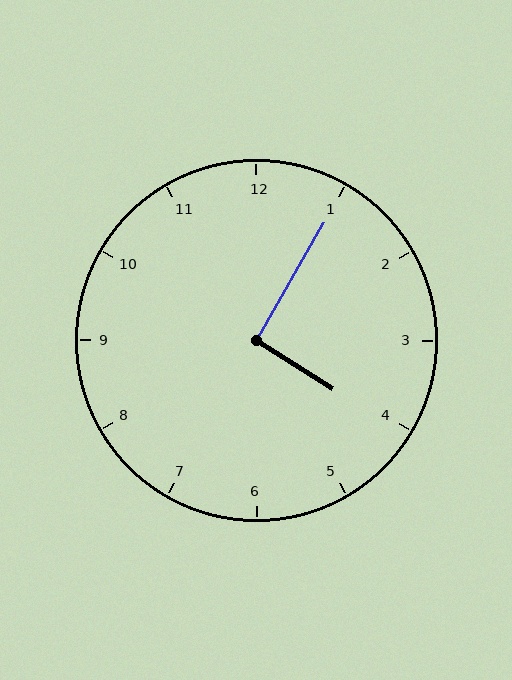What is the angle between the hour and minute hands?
Approximately 92 degrees.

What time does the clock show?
4:05.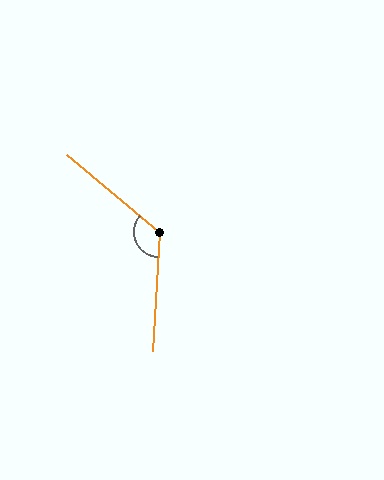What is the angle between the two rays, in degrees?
Approximately 127 degrees.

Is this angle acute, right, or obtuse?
It is obtuse.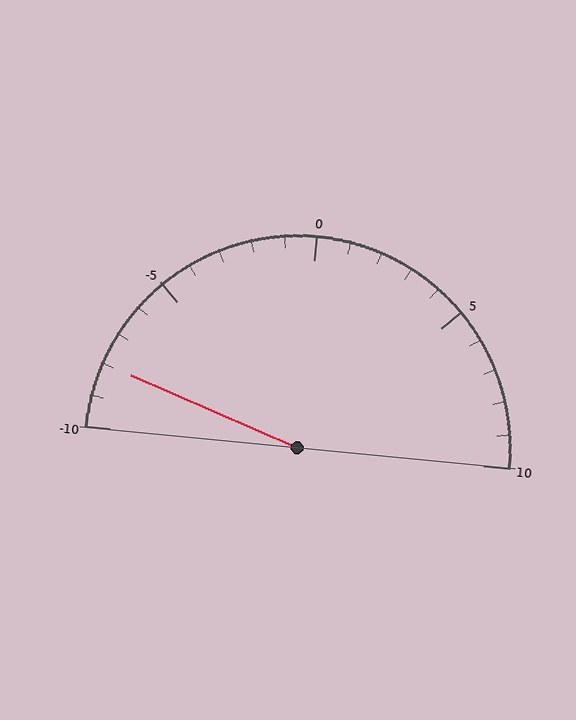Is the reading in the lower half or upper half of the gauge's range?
The reading is in the lower half of the range (-10 to 10).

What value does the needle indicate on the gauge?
The needle indicates approximately -8.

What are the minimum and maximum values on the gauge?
The gauge ranges from -10 to 10.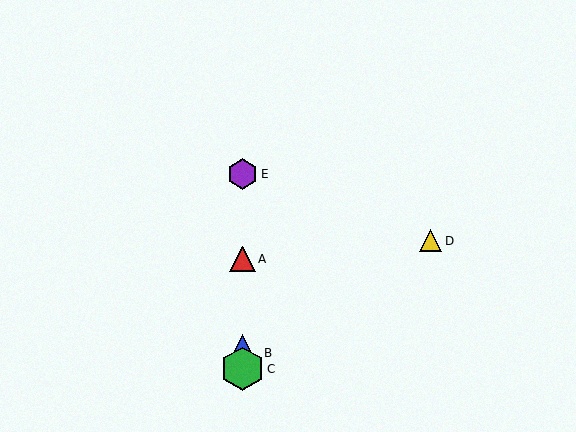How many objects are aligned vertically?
4 objects (A, B, C, E) are aligned vertically.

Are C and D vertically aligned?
No, C is at x≈242 and D is at x≈431.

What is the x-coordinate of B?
Object B is at x≈242.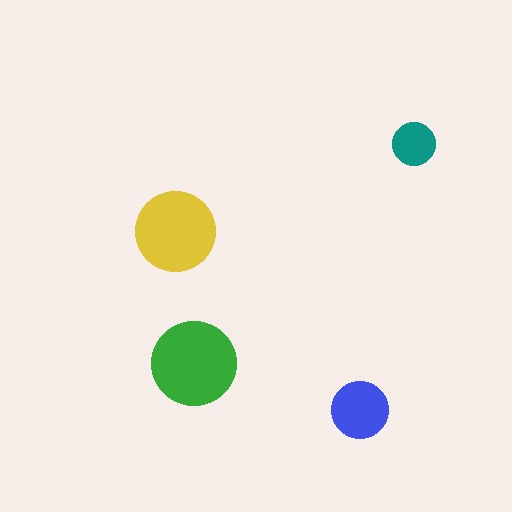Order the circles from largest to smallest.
the green one, the yellow one, the blue one, the teal one.